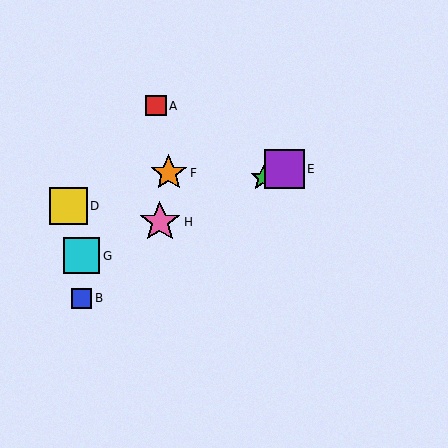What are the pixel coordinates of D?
Object D is at (68, 206).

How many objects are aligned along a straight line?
4 objects (C, E, G, H) are aligned along a straight line.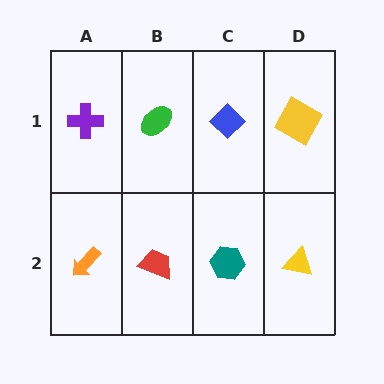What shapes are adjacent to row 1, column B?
A red trapezoid (row 2, column B), a purple cross (row 1, column A), a blue diamond (row 1, column C).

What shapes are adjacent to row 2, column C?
A blue diamond (row 1, column C), a red trapezoid (row 2, column B), a yellow triangle (row 2, column D).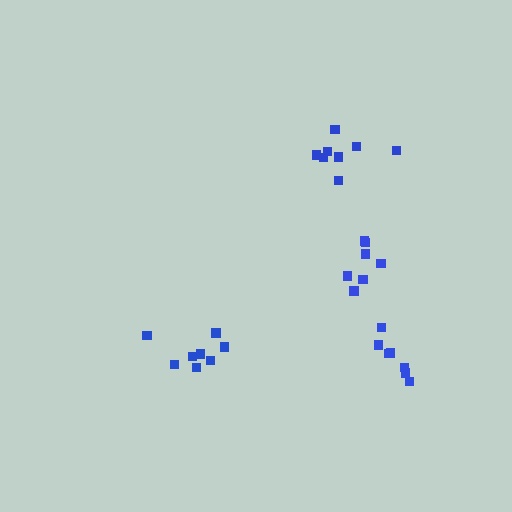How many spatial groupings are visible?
There are 4 spatial groupings.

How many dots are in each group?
Group 1: 8 dots, Group 2: 8 dots, Group 3: 7 dots, Group 4: 7 dots (30 total).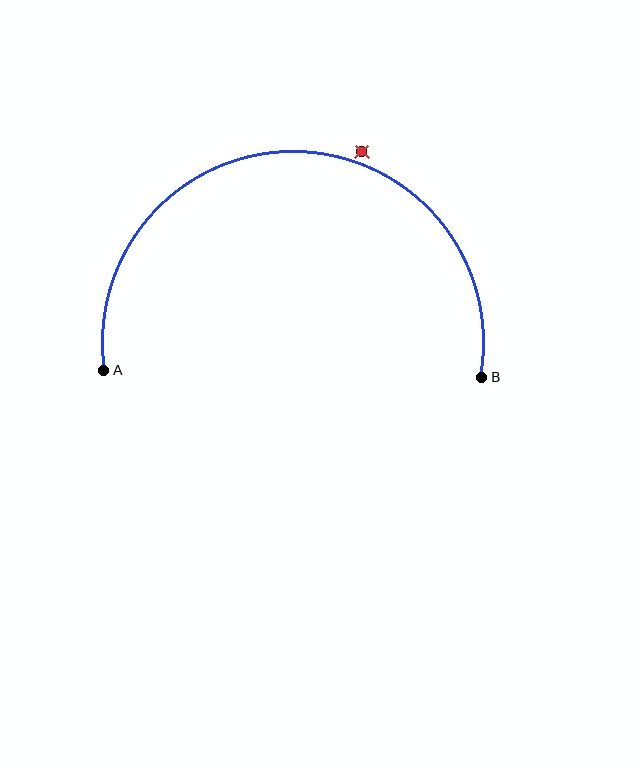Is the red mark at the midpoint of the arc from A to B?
No — the red mark does not lie on the arc at all. It sits slightly outside the curve.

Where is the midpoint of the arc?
The arc midpoint is the point on the curve farthest from the straight line joining A and B. It sits above that line.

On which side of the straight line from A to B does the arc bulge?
The arc bulges above the straight line connecting A and B.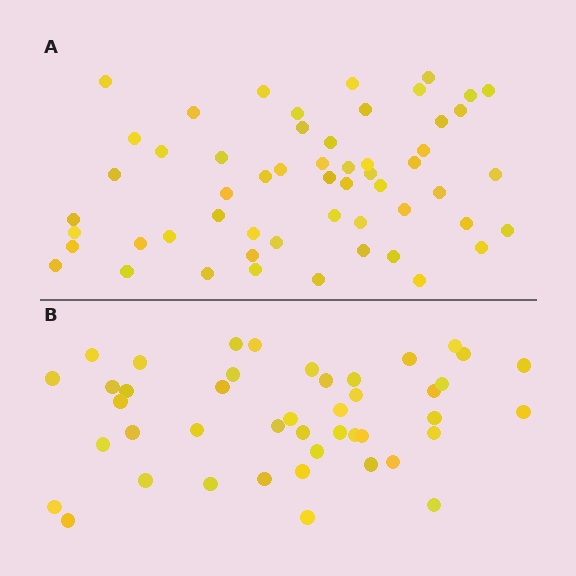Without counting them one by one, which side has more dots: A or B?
Region A (the top region) has more dots.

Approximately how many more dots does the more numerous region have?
Region A has roughly 12 or so more dots than region B.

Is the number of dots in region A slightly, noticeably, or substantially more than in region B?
Region A has noticeably more, but not dramatically so. The ratio is roughly 1.2 to 1.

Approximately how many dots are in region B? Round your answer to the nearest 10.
About 40 dots. (The exact count is 44, which rounds to 40.)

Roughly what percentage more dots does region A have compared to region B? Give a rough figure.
About 25% more.